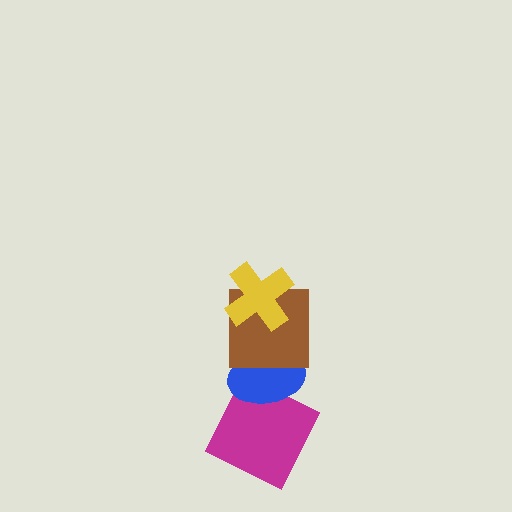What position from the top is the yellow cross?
The yellow cross is 1st from the top.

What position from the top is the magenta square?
The magenta square is 4th from the top.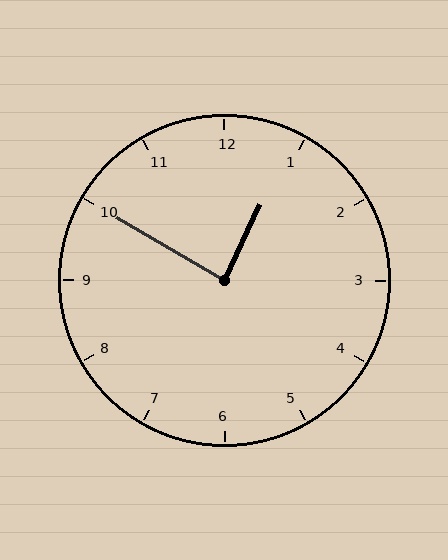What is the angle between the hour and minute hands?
Approximately 85 degrees.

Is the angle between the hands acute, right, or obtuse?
It is right.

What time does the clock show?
12:50.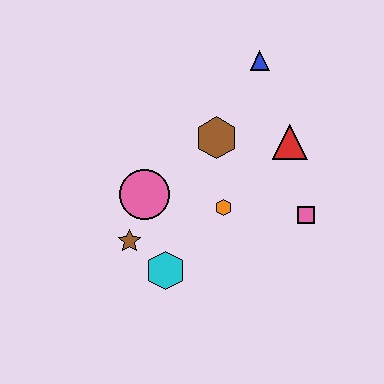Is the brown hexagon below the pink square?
No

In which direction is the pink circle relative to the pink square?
The pink circle is to the left of the pink square.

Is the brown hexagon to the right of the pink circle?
Yes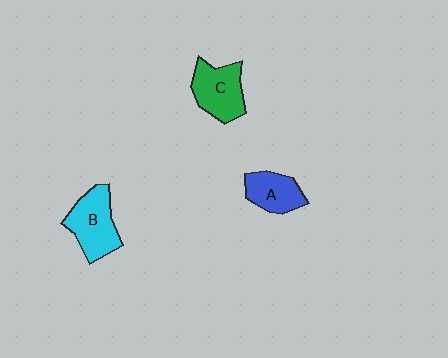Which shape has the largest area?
Shape B (cyan).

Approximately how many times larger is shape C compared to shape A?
Approximately 1.3 times.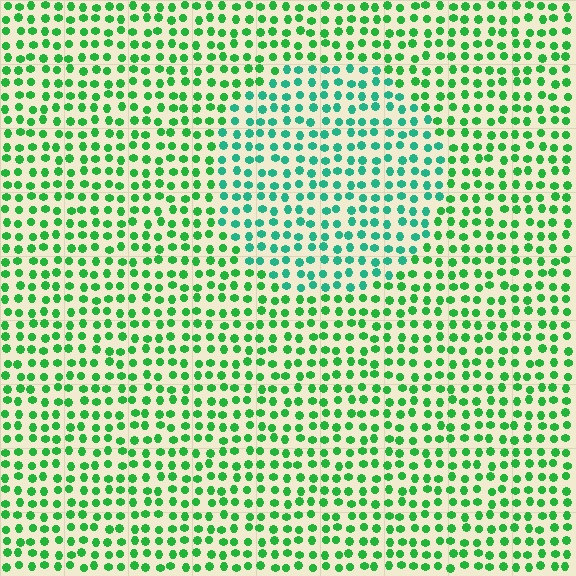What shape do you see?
I see a circle.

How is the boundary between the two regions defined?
The boundary is defined purely by a slight shift in hue (about 32 degrees). Spacing, size, and orientation are identical on both sides.